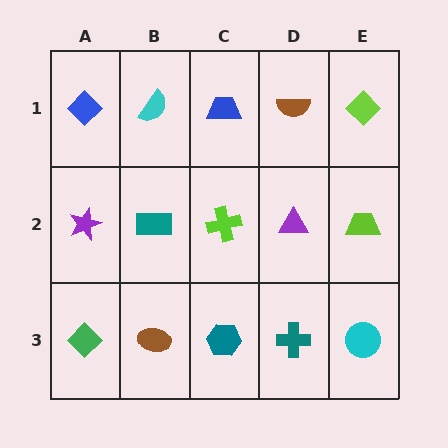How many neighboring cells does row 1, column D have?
3.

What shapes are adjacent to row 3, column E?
A lime trapezoid (row 2, column E), a teal cross (row 3, column D).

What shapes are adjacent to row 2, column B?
A cyan semicircle (row 1, column B), a brown ellipse (row 3, column B), a purple star (row 2, column A), a lime cross (row 2, column C).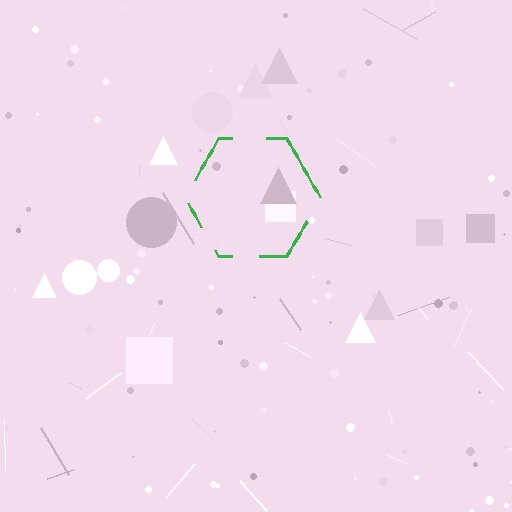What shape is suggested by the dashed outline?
The dashed outline suggests a hexagon.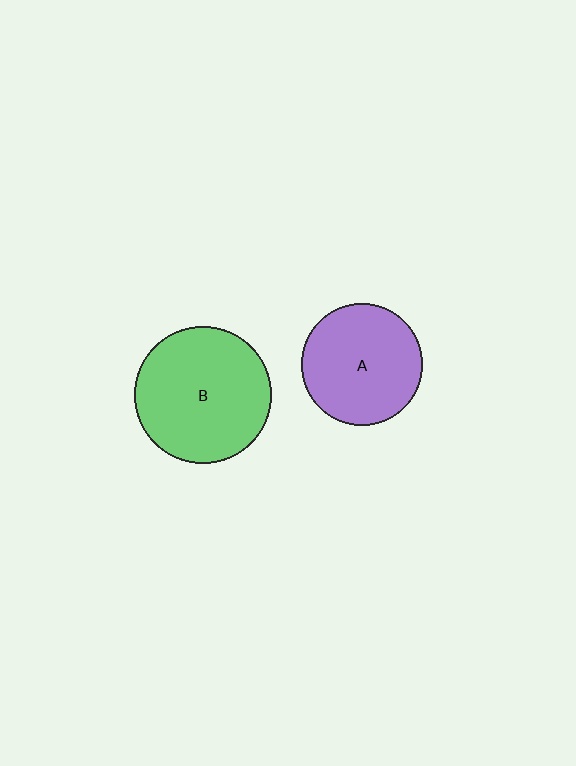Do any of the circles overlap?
No, none of the circles overlap.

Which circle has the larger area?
Circle B (green).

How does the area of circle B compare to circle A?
Approximately 1.3 times.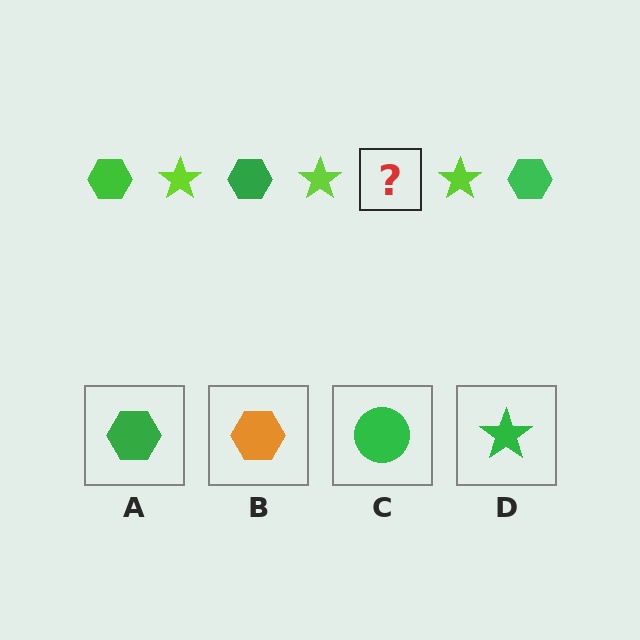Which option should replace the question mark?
Option A.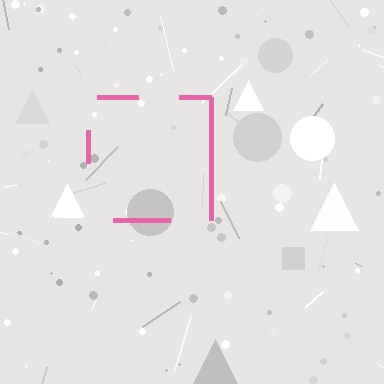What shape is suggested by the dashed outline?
The dashed outline suggests a square.